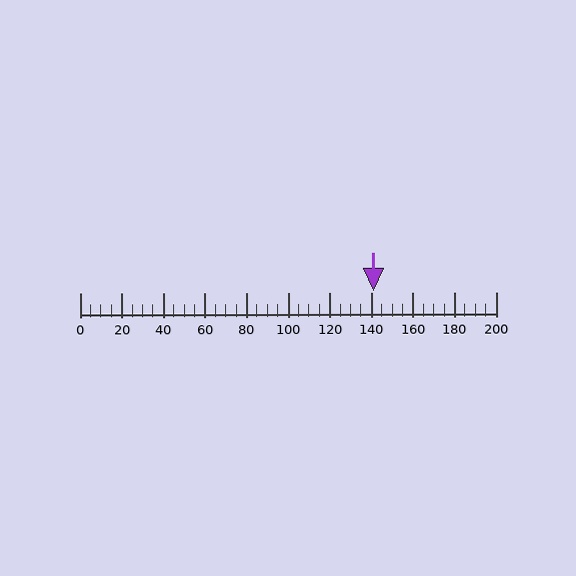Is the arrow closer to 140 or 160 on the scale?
The arrow is closer to 140.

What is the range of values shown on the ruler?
The ruler shows values from 0 to 200.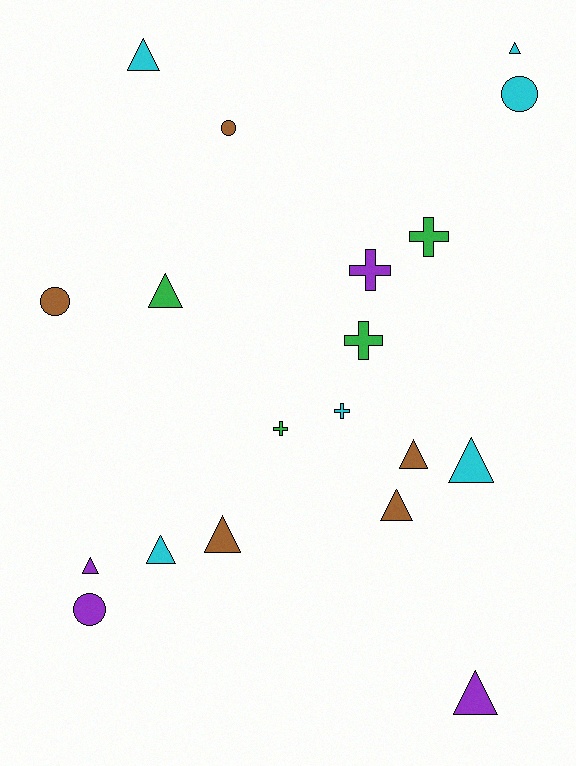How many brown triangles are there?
There are 3 brown triangles.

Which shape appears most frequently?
Triangle, with 10 objects.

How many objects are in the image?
There are 19 objects.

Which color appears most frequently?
Cyan, with 6 objects.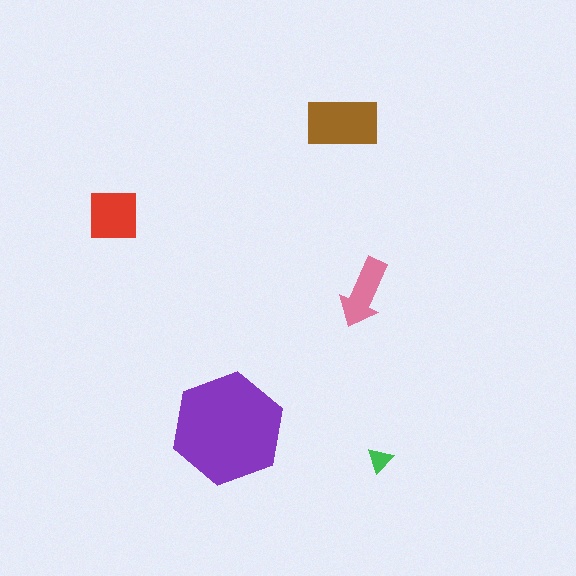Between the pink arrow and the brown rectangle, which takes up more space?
The brown rectangle.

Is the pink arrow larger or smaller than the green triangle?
Larger.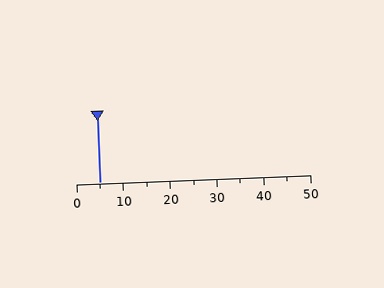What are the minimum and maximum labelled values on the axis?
The axis runs from 0 to 50.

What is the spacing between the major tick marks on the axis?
The major ticks are spaced 10 apart.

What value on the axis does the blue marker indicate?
The marker indicates approximately 5.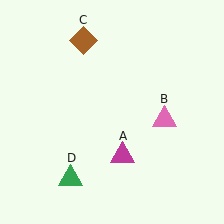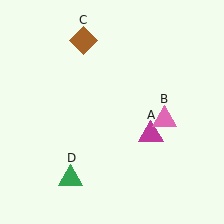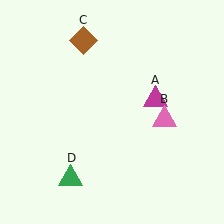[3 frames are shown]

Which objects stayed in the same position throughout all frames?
Pink triangle (object B) and brown diamond (object C) and green triangle (object D) remained stationary.